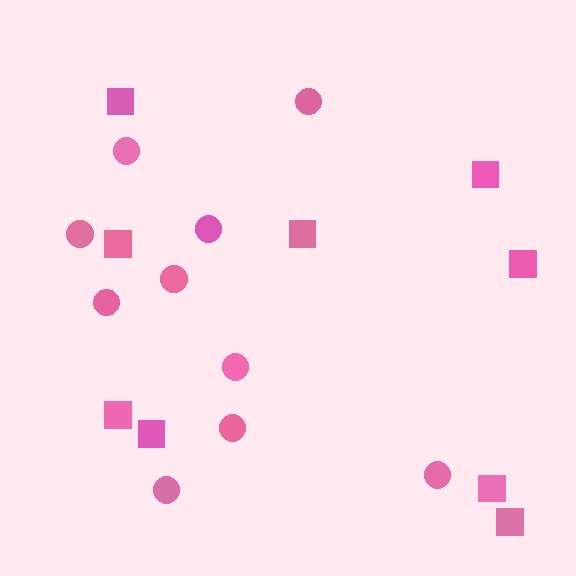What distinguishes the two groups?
There are 2 groups: one group of circles (10) and one group of squares (9).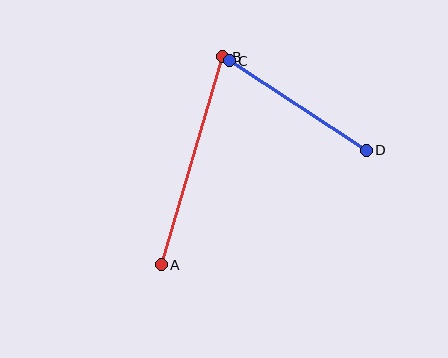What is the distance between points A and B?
The distance is approximately 217 pixels.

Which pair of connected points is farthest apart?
Points A and B are farthest apart.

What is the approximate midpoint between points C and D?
The midpoint is at approximately (298, 106) pixels.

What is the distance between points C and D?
The distance is approximately 164 pixels.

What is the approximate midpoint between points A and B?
The midpoint is at approximately (192, 161) pixels.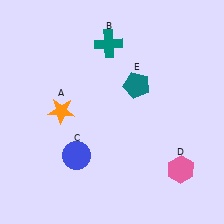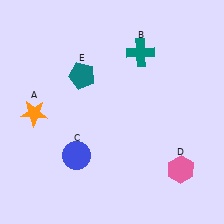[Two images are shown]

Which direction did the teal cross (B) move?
The teal cross (B) moved right.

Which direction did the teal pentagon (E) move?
The teal pentagon (E) moved left.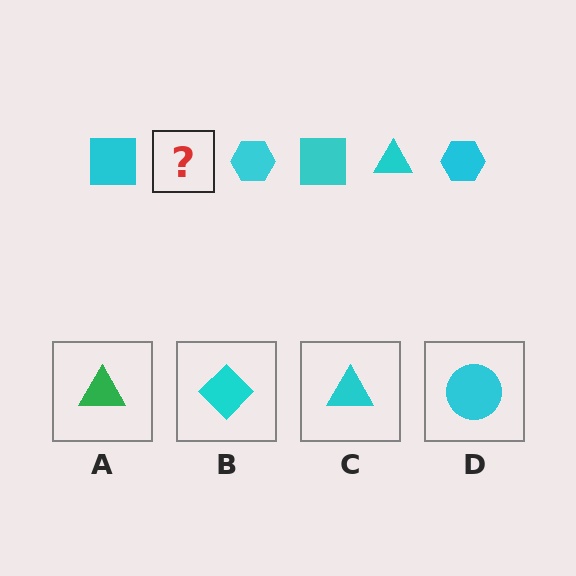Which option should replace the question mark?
Option C.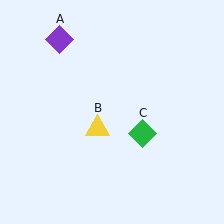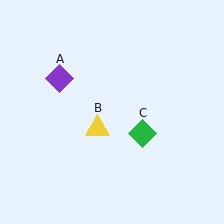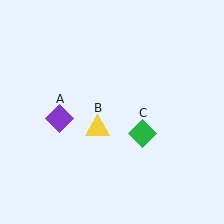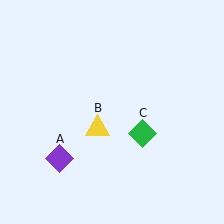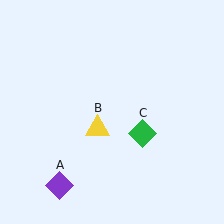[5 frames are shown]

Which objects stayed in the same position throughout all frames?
Yellow triangle (object B) and green diamond (object C) remained stationary.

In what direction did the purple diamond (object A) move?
The purple diamond (object A) moved down.